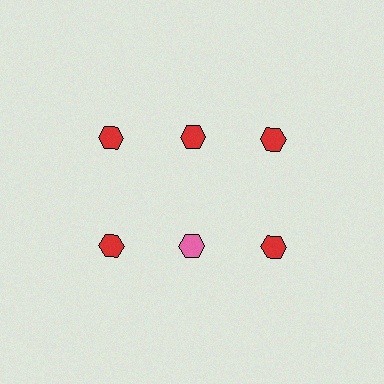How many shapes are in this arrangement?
There are 6 shapes arranged in a grid pattern.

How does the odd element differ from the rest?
It has a different color: pink instead of red.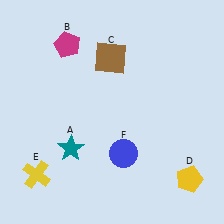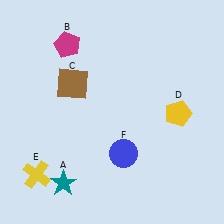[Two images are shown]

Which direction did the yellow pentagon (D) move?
The yellow pentagon (D) moved up.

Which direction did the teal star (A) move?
The teal star (A) moved down.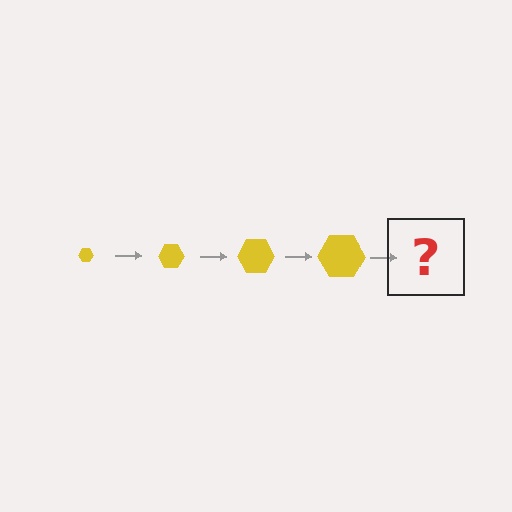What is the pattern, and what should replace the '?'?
The pattern is that the hexagon gets progressively larger each step. The '?' should be a yellow hexagon, larger than the previous one.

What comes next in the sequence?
The next element should be a yellow hexagon, larger than the previous one.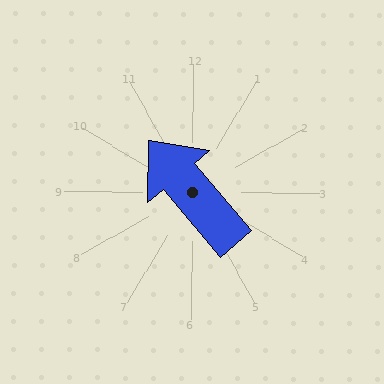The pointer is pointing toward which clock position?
Roughly 11 o'clock.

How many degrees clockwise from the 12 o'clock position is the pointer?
Approximately 320 degrees.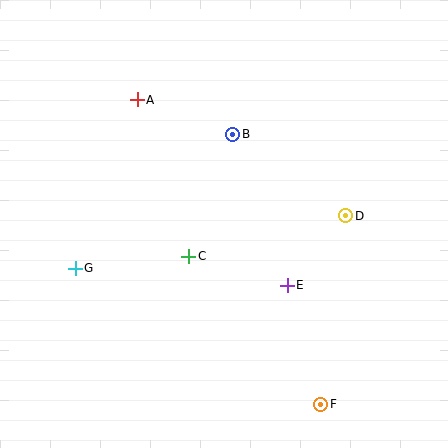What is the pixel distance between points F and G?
The distance between F and G is 281 pixels.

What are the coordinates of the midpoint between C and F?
The midpoint between C and F is at (255, 330).